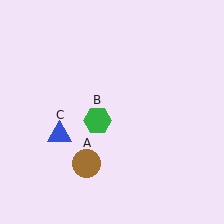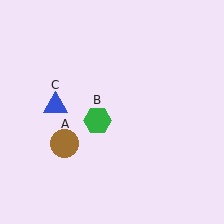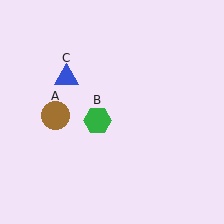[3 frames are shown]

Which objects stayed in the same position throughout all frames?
Green hexagon (object B) remained stationary.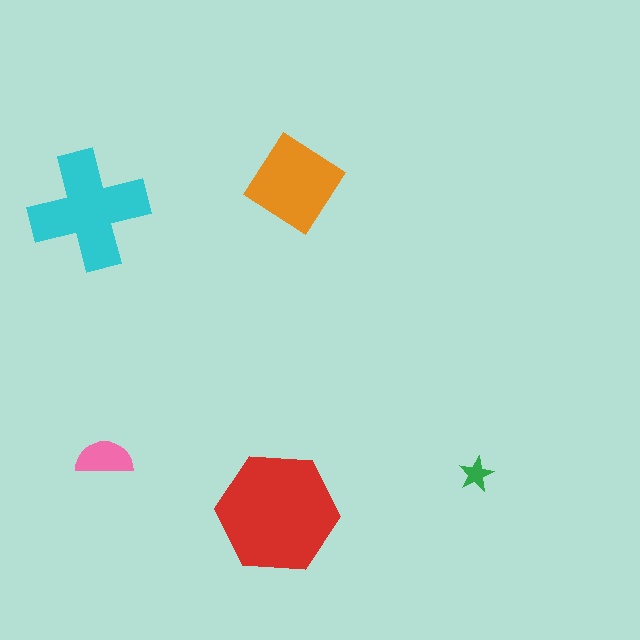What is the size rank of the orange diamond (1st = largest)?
3rd.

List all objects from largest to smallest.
The red hexagon, the cyan cross, the orange diamond, the pink semicircle, the green star.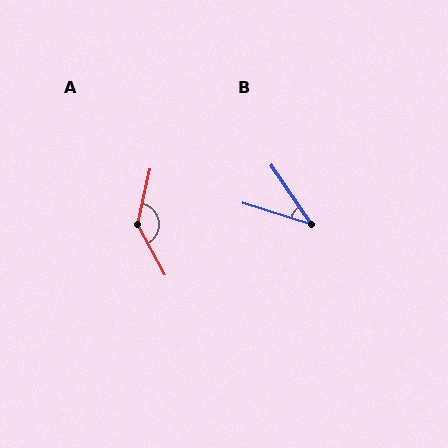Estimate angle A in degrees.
Approximately 138 degrees.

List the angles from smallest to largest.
B (39°), A (138°).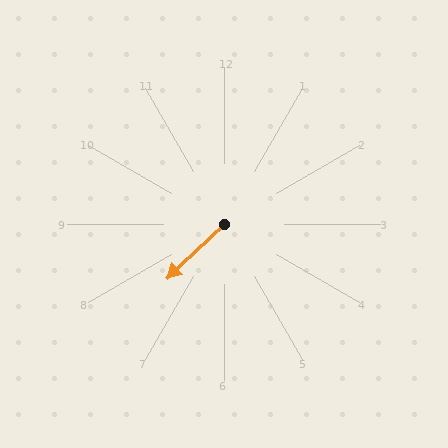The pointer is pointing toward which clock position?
Roughly 8 o'clock.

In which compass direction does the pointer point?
Southwest.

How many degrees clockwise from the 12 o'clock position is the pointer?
Approximately 226 degrees.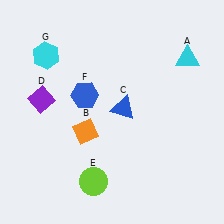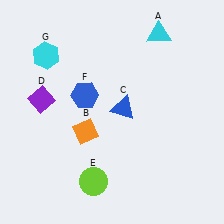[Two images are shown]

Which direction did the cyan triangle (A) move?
The cyan triangle (A) moved left.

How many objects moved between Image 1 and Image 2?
1 object moved between the two images.